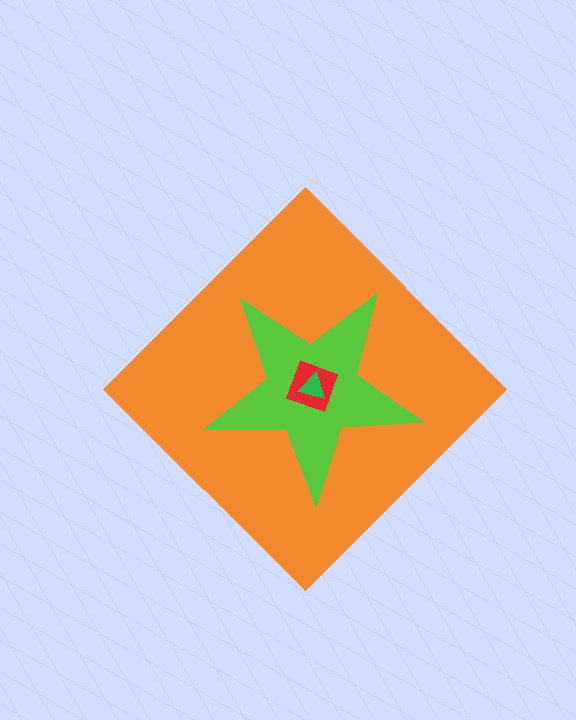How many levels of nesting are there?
4.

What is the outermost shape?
The orange diamond.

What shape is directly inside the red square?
The green triangle.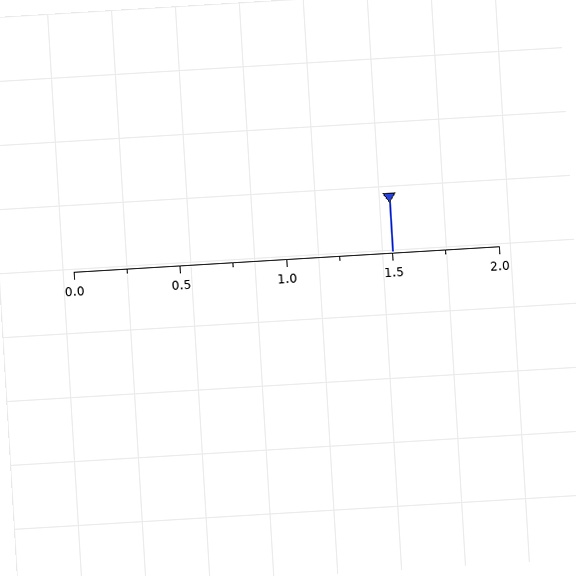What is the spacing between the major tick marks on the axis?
The major ticks are spaced 0.5 apart.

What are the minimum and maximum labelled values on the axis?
The axis runs from 0.0 to 2.0.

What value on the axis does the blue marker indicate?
The marker indicates approximately 1.5.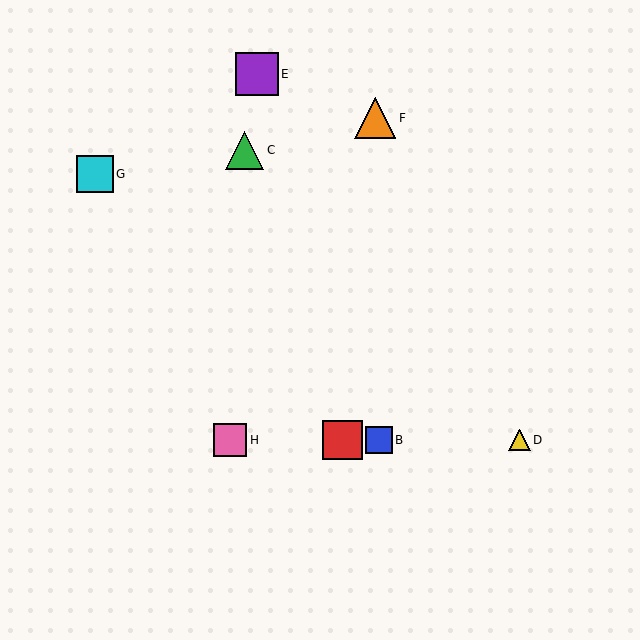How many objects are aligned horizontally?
4 objects (A, B, D, H) are aligned horizontally.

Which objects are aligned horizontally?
Objects A, B, D, H are aligned horizontally.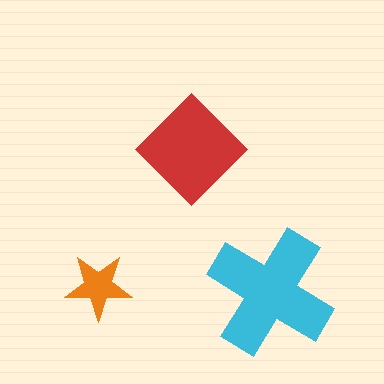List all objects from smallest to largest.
The orange star, the red diamond, the cyan cross.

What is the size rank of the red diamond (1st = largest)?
2nd.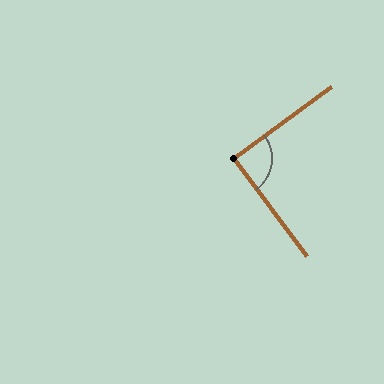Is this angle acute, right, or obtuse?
It is approximately a right angle.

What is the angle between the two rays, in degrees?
Approximately 90 degrees.